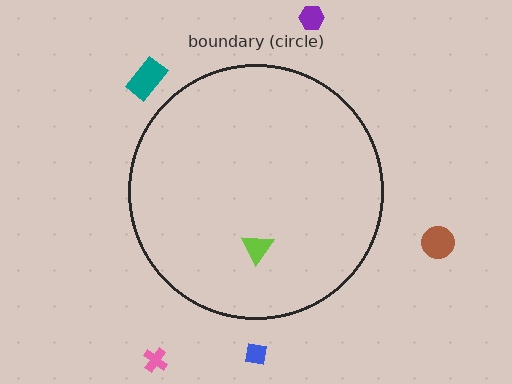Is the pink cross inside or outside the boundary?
Outside.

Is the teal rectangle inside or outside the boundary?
Outside.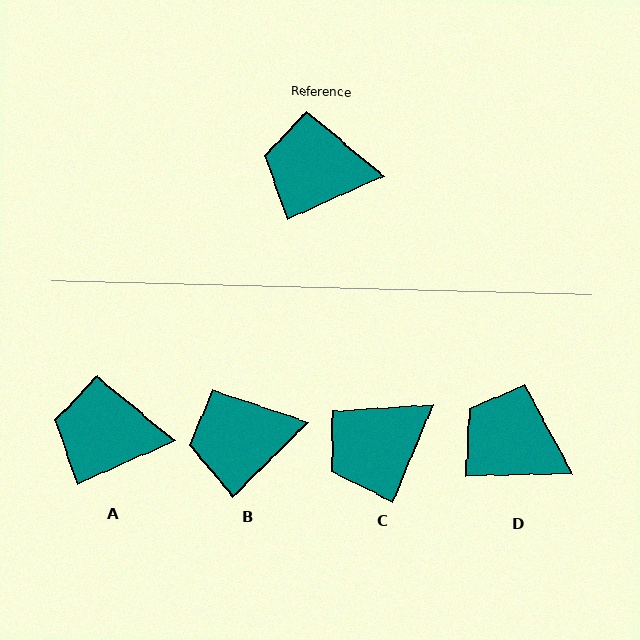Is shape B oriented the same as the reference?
No, it is off by about 21 degrees.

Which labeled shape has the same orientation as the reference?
A.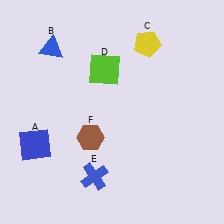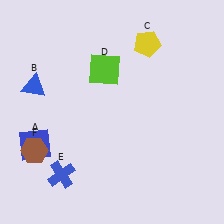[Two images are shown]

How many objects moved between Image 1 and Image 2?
3 objects moved between the two images.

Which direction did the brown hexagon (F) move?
The brown hexagon (F) moved left.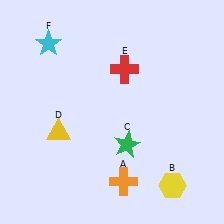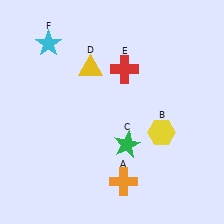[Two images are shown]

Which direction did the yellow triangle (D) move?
The yellow triangle (D) moved up.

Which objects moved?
The objects that moved are: the yellow hexagon (B), the yellow triangle (D).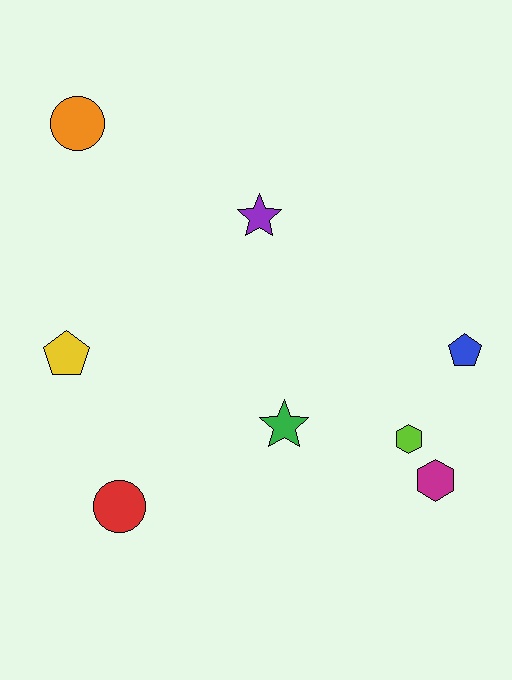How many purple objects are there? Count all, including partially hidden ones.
There is 1 purple object.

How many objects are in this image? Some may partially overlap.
There are 8 objects.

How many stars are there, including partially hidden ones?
There are 2 stars.